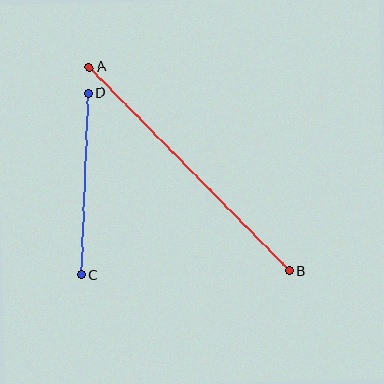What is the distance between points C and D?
The distance is approximately 182 pixels.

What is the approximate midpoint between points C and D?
The midpoint is at approximately (85, 184) pixels.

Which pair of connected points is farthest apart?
Points A and B are farthest apart.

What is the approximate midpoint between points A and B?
The midpoint is at approximately (189, 169) pixels.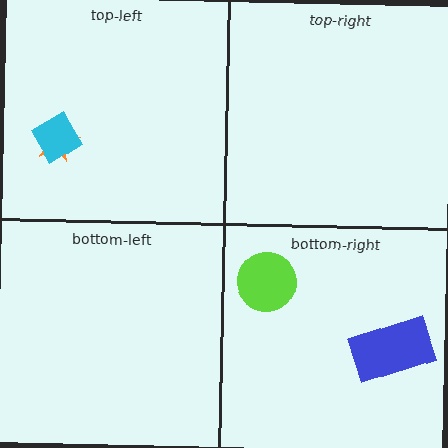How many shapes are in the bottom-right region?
2.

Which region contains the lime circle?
The bottom-right region.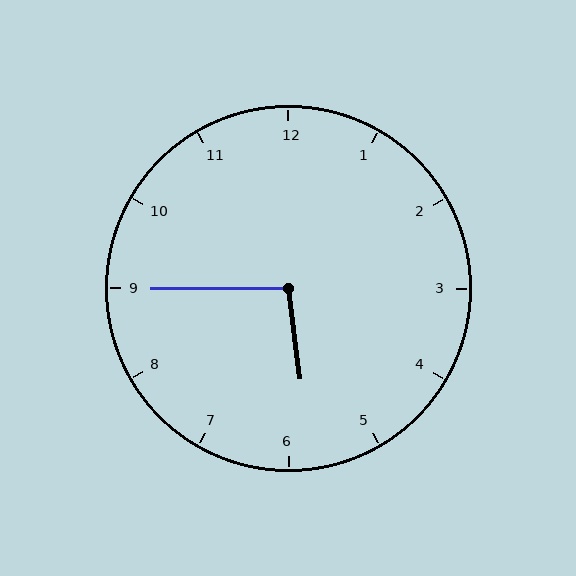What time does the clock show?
5:45.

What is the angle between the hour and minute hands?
Approximately 98 degrees.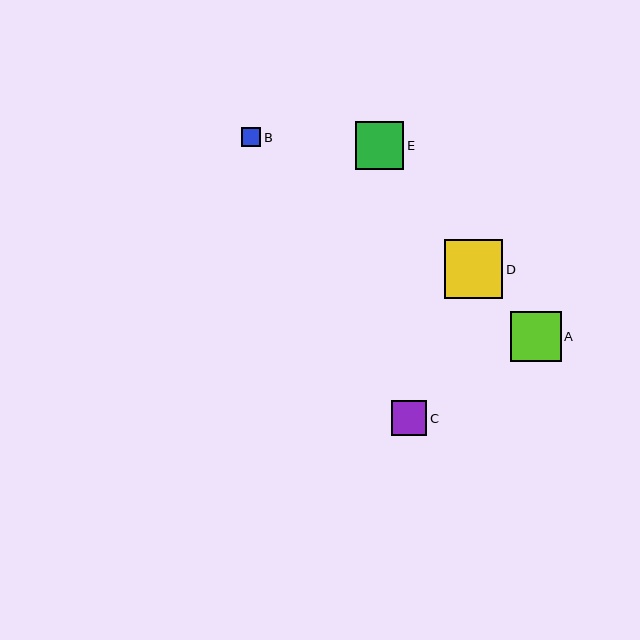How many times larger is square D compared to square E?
Square D is approximately 1.2 times the size of square E.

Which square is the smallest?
Square B is the smallest with a size of approximately 19 pixels.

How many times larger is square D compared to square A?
Square D is approximately 1.2 times the size of square A.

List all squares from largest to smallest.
From largest to smallest: D, A, E, C, B.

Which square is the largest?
Square D is the largest with a size of approximately 58 pixels.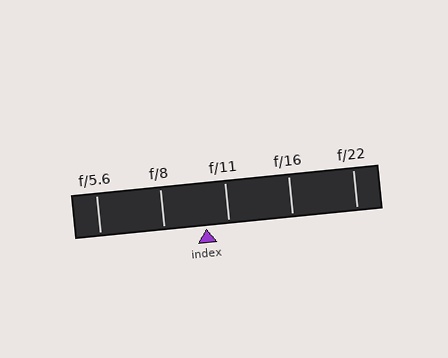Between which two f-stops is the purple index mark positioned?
The index mark is between f/8 and f/11.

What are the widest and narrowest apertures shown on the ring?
The widest aperture shown is f/5.6 and the narrowest is f/22.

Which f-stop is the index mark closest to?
The index mark is closest to f/11.